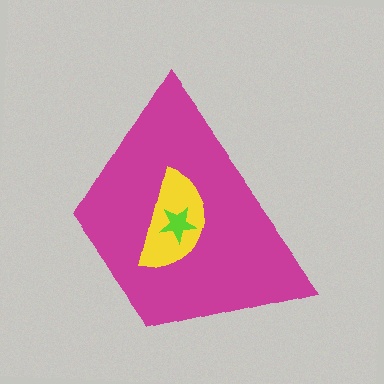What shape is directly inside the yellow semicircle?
The lime star.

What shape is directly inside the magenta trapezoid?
The yellow semicircle.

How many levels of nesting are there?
3.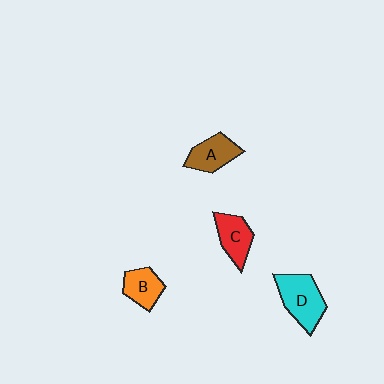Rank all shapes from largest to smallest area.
From largest to smallest: D (cyan), C (red), A (brown), B (orange).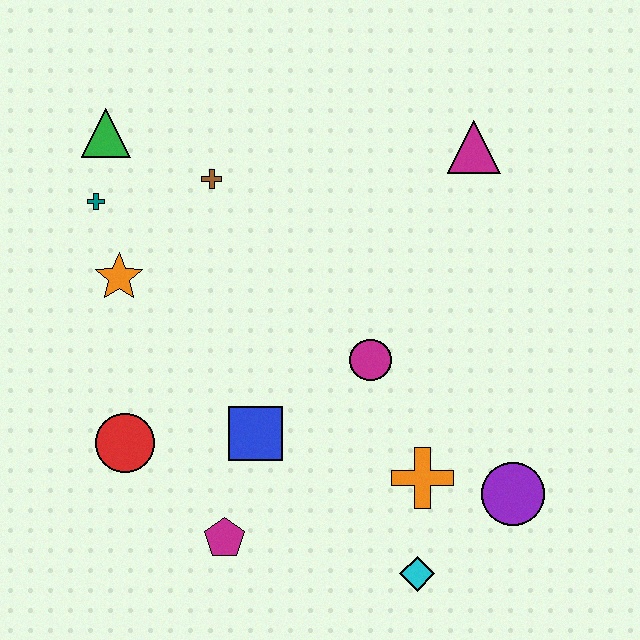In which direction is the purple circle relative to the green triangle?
The purple circle is to the right of the green triangle.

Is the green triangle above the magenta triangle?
Yes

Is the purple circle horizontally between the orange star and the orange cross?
No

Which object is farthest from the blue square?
The magenta triangle is farthest from the blue square.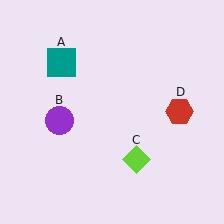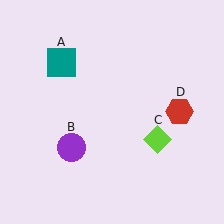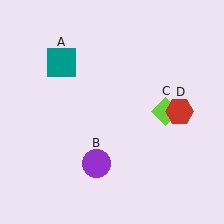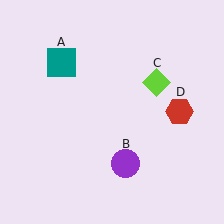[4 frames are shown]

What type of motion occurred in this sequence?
The purple circle (object B), lime diamond (object C) rotated counterclockwise around the center of the scene.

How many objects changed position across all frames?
2 objects changed position: purple circle (object B), lime diamond (object C).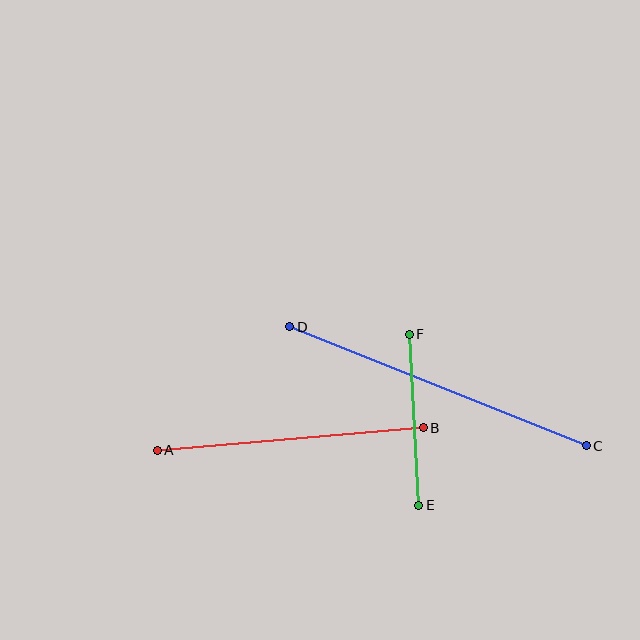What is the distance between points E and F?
The distance is approximately 171 pixels.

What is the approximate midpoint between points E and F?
The midpoint is at approximately (414, 420) pixels.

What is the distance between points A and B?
The distance is approximately 267 pixels.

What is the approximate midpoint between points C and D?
The midpoint is at approximately (438, 386) pixels.